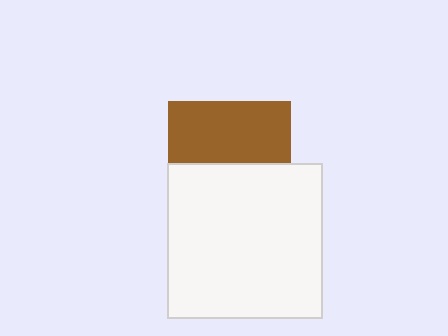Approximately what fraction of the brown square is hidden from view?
Roughly 49% of the brown square is hidden behind the white square.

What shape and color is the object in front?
The object in front is a white square.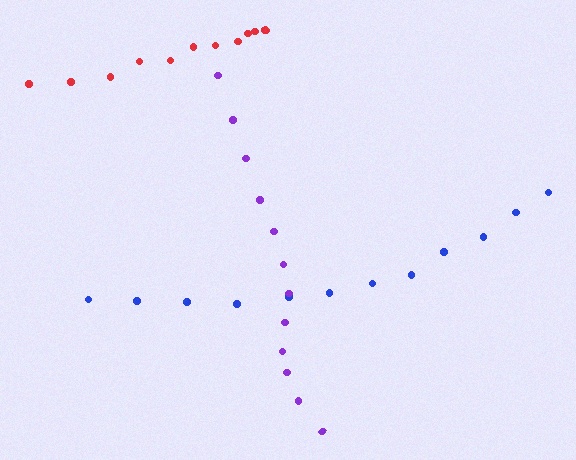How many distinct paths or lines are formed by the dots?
There are 3 distinct paths.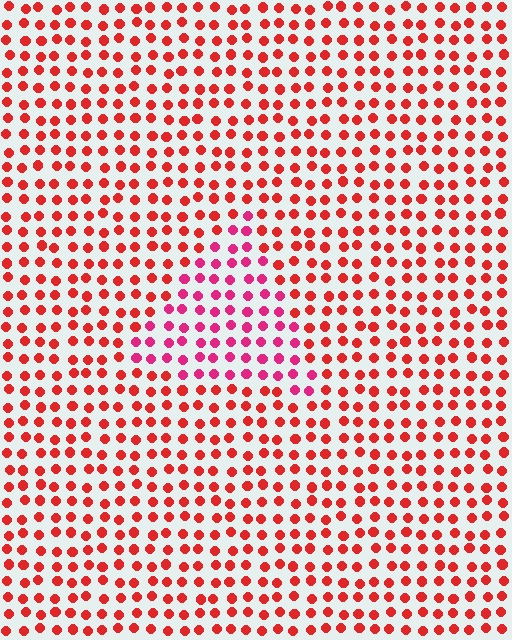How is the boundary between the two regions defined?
The boundary is defined purely by a slight shift in hue (about 30 degrees). Spacing, size, and orientation are identical on both sides.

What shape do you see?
I see a triangle.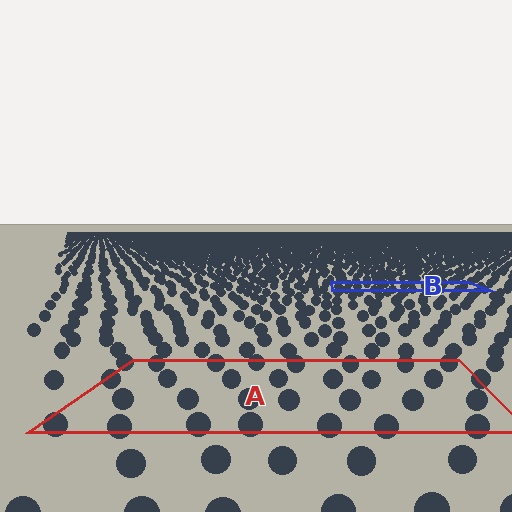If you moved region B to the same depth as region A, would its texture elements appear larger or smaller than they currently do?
They would appear larger. At a closer depth, the same texture elements are projected at a bigger on-screen size.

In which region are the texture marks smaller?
The texture marks are smaller in region B, because it is farther away.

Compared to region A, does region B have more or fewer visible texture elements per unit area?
Region B has more texture elements per unit area — they are packed more densely because it is farther away.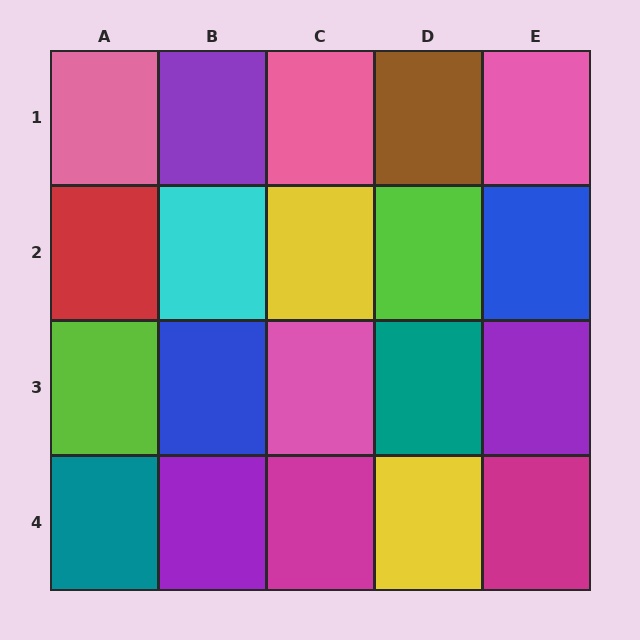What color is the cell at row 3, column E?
Purple.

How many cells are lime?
2 cells are lime.